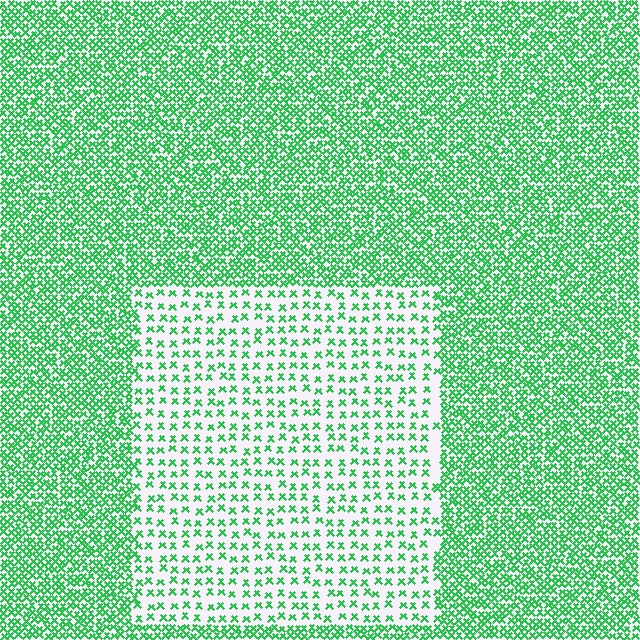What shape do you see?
I see a rectangle.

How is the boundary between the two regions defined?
The boundary is defined by a change in element density (approximately 2.7x ratio). All elements are the same color, size, and shape.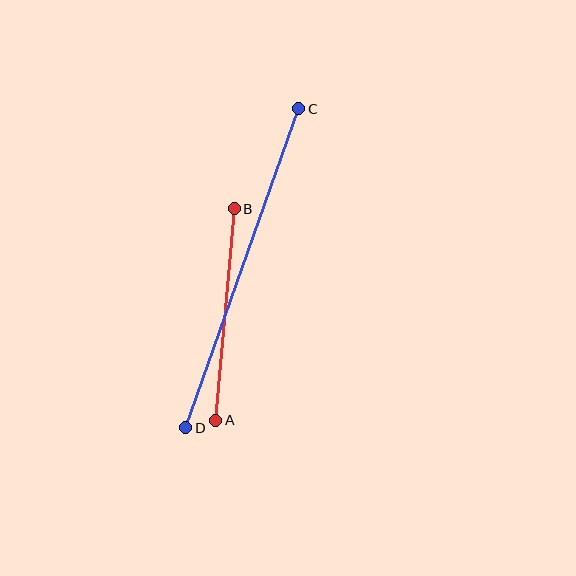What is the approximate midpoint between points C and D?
The midpoint is at approximately (242, 268) pixels.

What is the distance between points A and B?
The distance is approximately 212 pixels.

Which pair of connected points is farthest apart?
Points C and D are farthest apart.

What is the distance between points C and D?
The distance is approximately 338 pixels.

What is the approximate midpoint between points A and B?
The midpoint is at approximately (225, 315) pixels.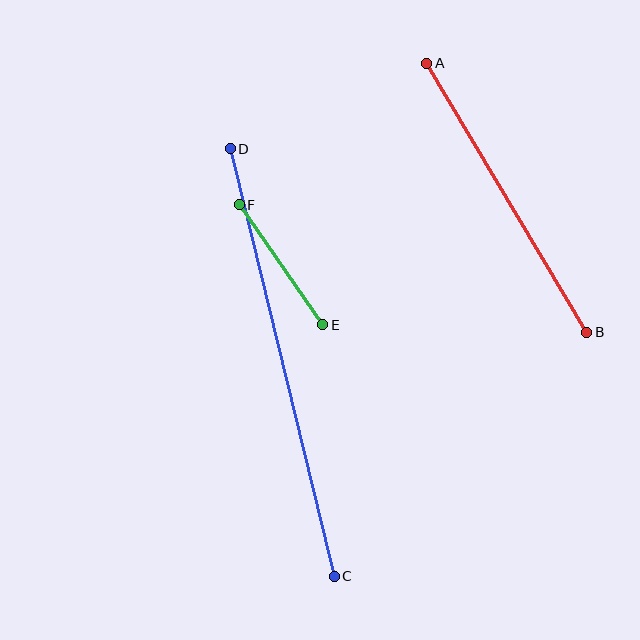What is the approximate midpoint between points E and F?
The midpoint is at approximately (281, 265) pixels.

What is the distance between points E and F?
The distance is approximately 146 pixels.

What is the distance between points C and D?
The distance is approximately 440 pixels.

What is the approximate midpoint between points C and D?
The midpoint is at approximately (282, 363) pixels.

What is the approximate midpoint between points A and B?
The midpoint is at approximately (507, 198) pixels.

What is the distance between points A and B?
The distance is approximately 313 pixels.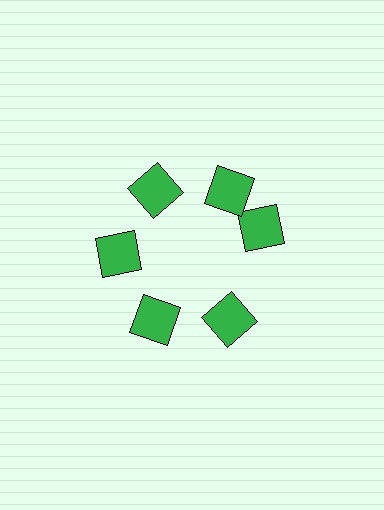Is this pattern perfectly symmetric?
No. The 6 green squares are arranged in a ring, but one element near the 3 o'clock position is rotated out of alignment along the ring, breaking the 6-fold rotational symmetry.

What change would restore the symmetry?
The symmetry would be restored by rotating it back into even spacing with its neighbors so that all 6 squares sit at equal angles and equal distance from the center.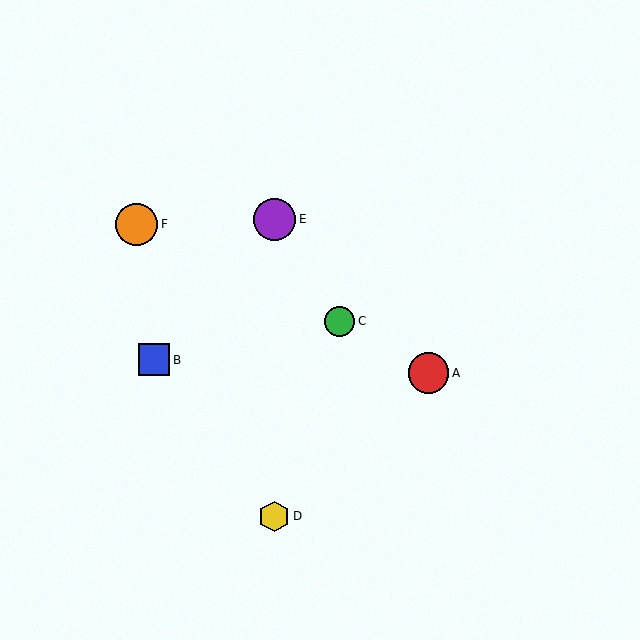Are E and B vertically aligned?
No, E is at x≈274 and B is at x≈154.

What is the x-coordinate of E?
Object E is at x≈274.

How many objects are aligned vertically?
2 objects (D, E) are aligned vertically.